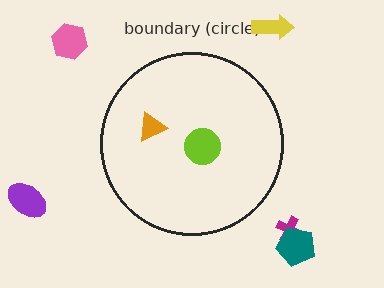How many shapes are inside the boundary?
2 inside, 5 outside.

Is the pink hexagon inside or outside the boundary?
Outside.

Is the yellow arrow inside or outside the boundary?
Outside.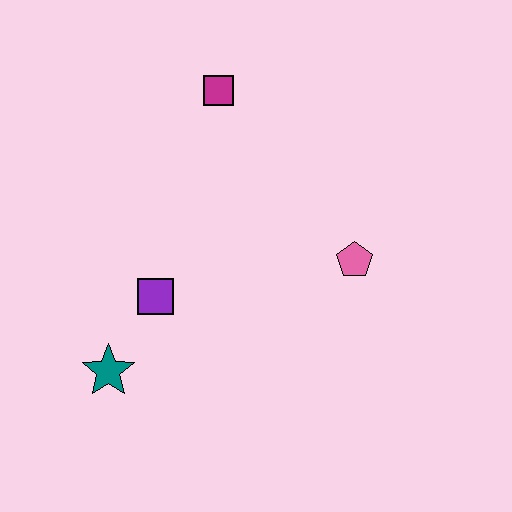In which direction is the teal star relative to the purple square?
The teal star is below the purple square.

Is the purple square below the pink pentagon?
Yes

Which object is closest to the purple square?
The teal star is closest to the purple square.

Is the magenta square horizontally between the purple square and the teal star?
No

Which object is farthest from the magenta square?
The teal star is farthest from the magenta square.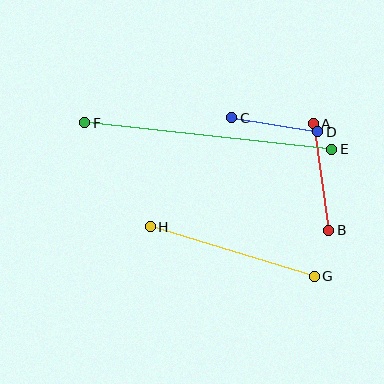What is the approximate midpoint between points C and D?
The midpoint is at approximately (275, 125) pixels.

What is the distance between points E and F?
The distance is approximately 248 pixels.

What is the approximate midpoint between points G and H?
The midpoint is at approximately (232, 252) pixels.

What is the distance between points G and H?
The distance is approximately 172 pixels.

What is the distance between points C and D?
The distance is approximately 87 pixels.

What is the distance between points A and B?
The distance is approximately 107 pixels.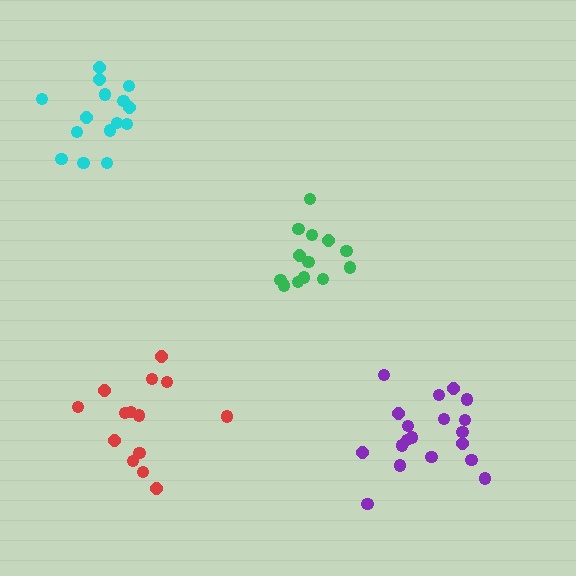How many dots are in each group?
Group 1: 13 dots, Group 2: 15 dots, Group 3: 19 dots, Group 4: 14 dots (61 total).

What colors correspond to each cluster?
The clusters are colored: green, cyan, purple, red.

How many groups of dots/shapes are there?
There are 4 groups.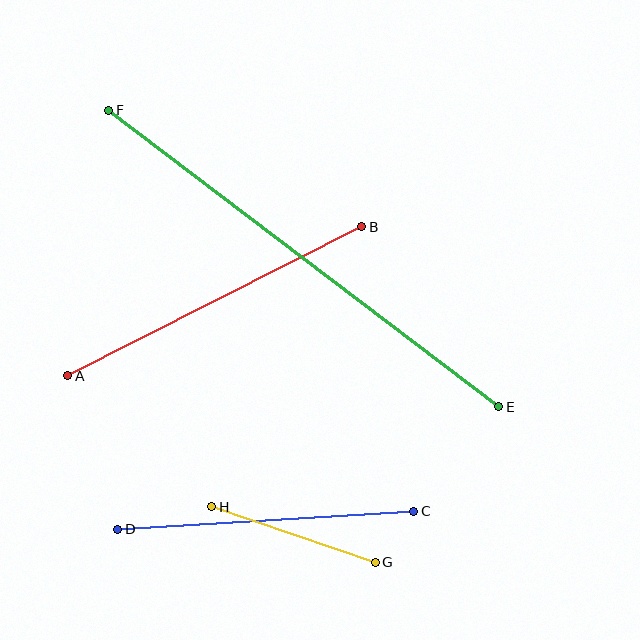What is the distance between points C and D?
The distance is approximately 296 pixels.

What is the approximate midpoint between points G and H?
The midpoint is at approximately (293, 534) pixels.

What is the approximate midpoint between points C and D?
The midpoint is at approximately (266, 520) pixels.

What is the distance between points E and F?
The distance is approximately 490 pixels.